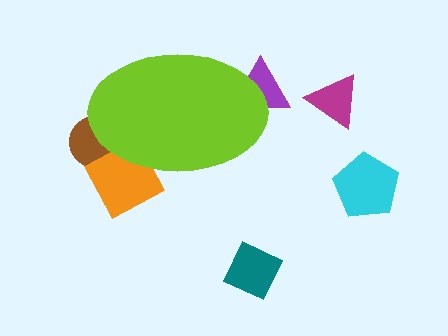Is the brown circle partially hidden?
Yes, the brown circle is partially hidden behind the lime ellipse.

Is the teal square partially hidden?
No, the teal square is fully visible.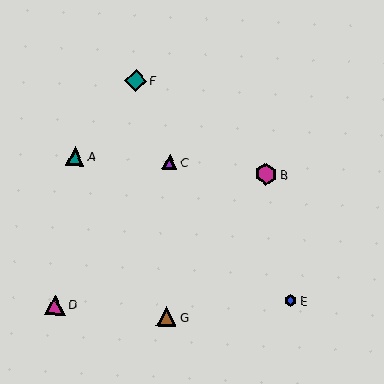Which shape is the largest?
The teal diamond (labeled F) is the largest.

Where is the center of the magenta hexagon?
The center of the magenta hexagon is at (266, 174).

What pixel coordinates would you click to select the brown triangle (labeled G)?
Click at (167, 317) to select the brown triangle G.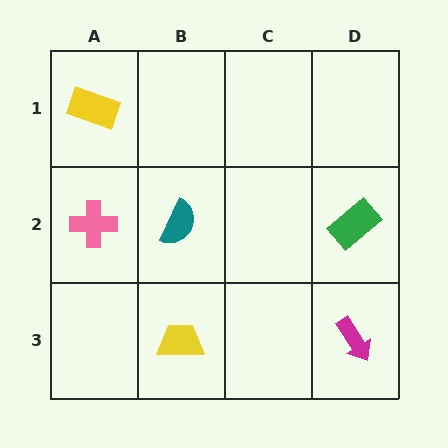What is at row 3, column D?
A magenta arrow.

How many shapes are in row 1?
1 shape.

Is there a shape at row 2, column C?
No, that cell is empty.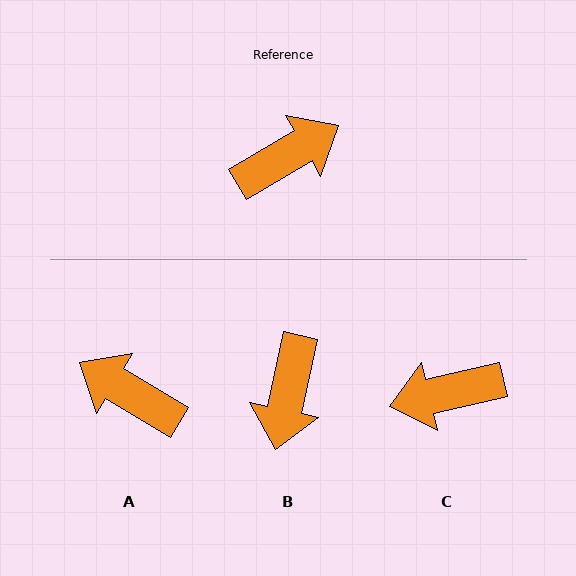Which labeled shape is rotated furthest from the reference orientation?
C, about 163 degrees away.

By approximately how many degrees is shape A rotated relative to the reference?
Approximately 119 degrees counter-clockwise.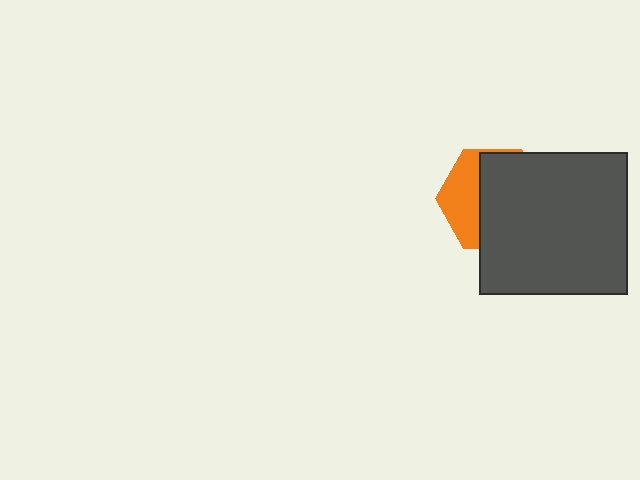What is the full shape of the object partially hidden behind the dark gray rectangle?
The partially hidden object is an orange hexagon.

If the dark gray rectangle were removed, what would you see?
You would see the complete orange hexagon.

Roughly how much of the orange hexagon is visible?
A small part of it is visible (roughly 36%).